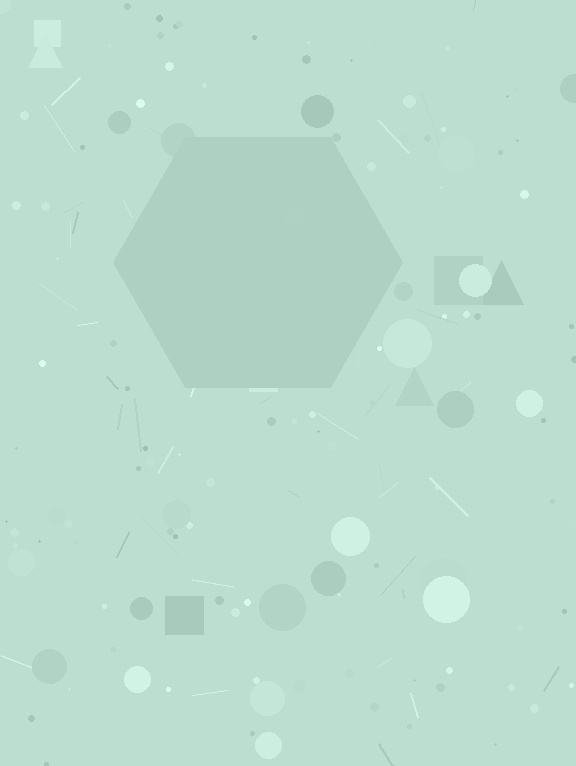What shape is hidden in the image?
A hexagon is hidden in the image.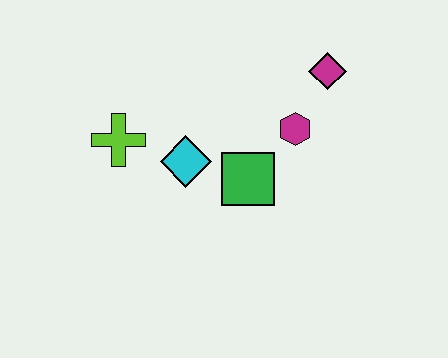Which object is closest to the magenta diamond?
The magenta hexagon is closest to the magenta diamond.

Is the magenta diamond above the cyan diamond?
Yes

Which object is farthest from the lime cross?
The magenta diamond is farthest from the lime cross.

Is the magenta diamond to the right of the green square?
Yes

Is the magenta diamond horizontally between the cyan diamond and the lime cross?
No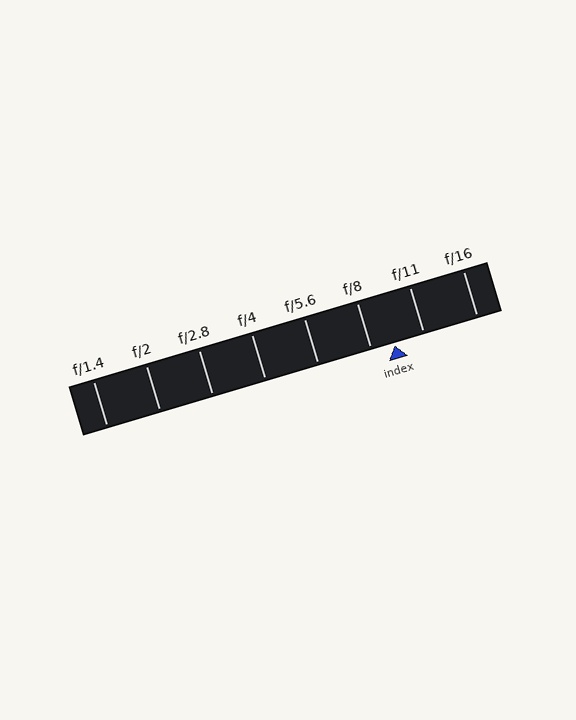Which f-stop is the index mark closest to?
The index mark is closest to f/8.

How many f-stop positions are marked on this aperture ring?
There are 8 f-stop positions marked.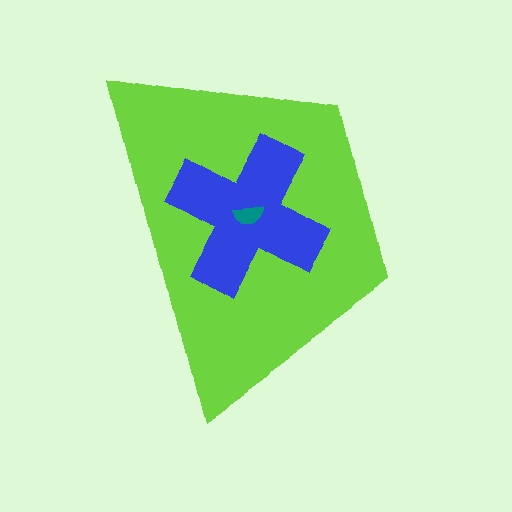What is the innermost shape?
The teal semicircle.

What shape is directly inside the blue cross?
The teal semicircle.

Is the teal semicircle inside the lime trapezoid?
Yes.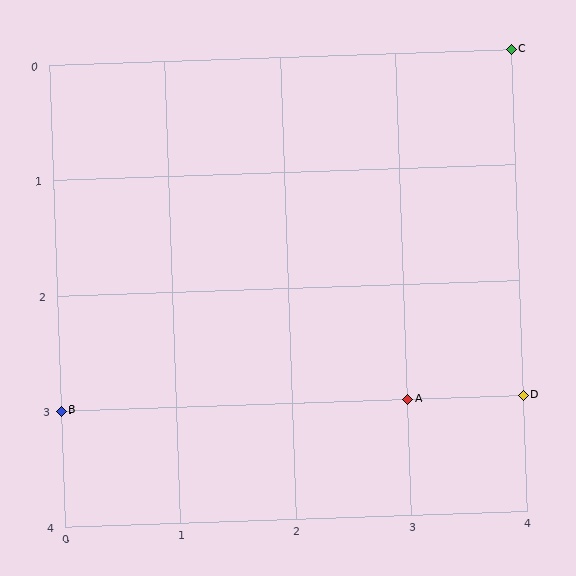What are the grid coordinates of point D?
Point D is at grid coordinates (4, 3).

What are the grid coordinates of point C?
Point C is at grid coordinates (4, 0).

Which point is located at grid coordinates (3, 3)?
Point A is at (3, 3).